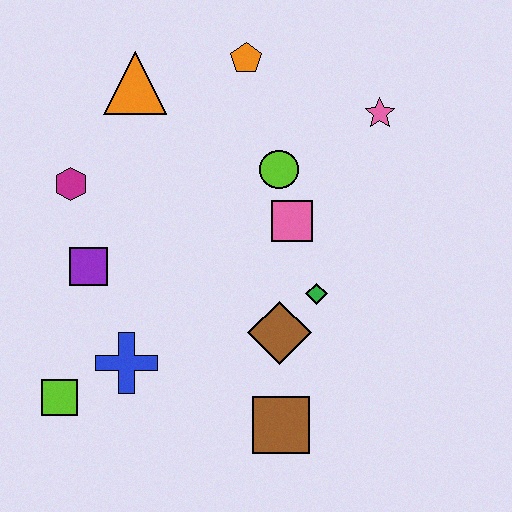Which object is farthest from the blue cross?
The pink star is farthest from the blue cross.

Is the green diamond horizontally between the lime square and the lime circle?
No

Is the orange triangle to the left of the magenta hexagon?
No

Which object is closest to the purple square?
The magenta hexagon is closest to the purple square.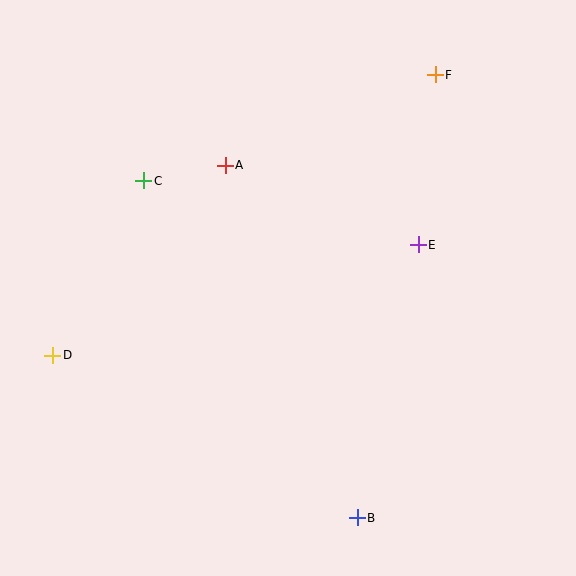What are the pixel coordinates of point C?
Point C is at (144, 181).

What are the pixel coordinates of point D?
Point D is at (53, 355).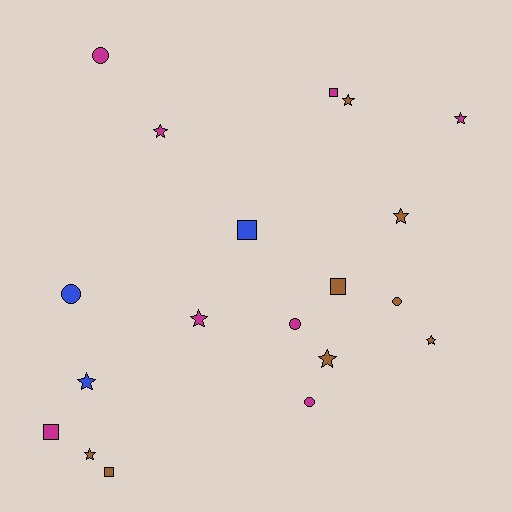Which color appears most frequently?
Brown, with 8 objects.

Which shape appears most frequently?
Star, with 9 objects.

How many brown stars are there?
There are 5 brown stars.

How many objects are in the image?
There are 19 objects.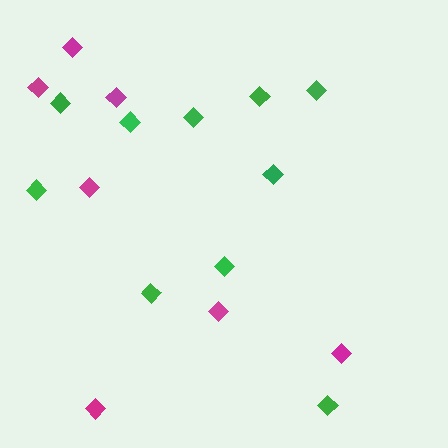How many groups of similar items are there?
There are 2 groups: one group of magenta diamonds (7) and one group of green diamonds (10).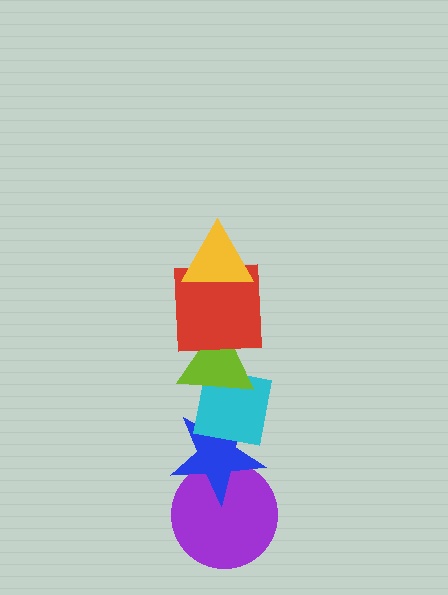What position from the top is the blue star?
The blue star is 5th from the top.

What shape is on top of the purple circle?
The blue star is on top of the purple circle.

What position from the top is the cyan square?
The cyan square is 4th from the top.